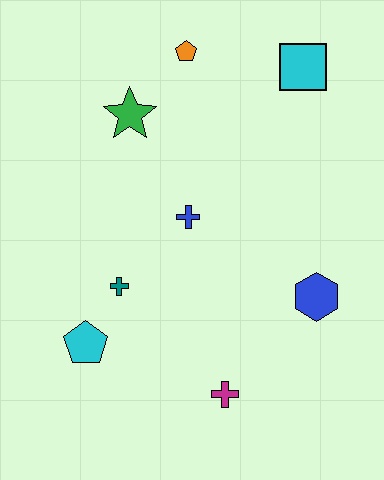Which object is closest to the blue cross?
The teal cross is closest to the blue cross.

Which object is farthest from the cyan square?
The cyan pentagon is farthest from the cyan square.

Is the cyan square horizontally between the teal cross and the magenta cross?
No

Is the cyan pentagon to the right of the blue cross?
No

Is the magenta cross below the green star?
Yes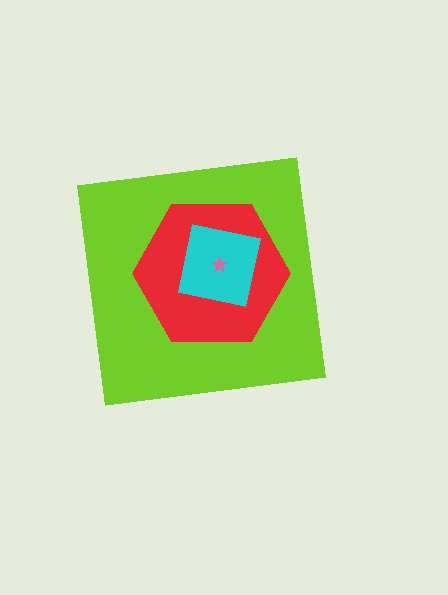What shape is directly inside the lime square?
The red hexagon.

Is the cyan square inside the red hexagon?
Yes.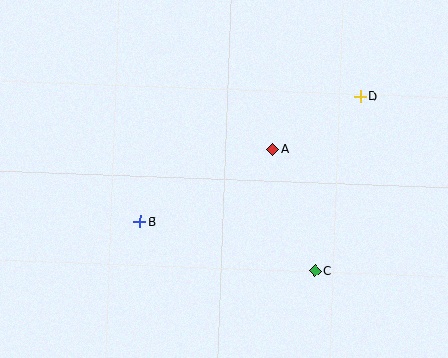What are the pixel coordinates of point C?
Point C is at (315, 271).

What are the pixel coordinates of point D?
Point D is at (360, 97).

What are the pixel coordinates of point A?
Point A is at (273, 149).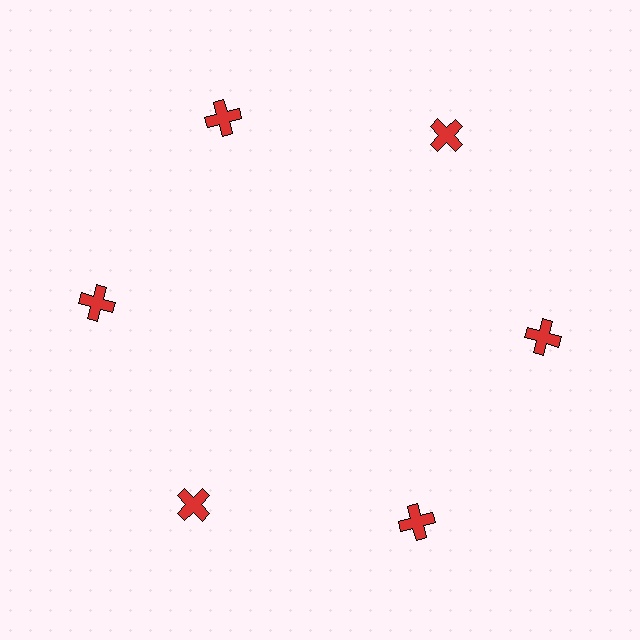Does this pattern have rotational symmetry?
Yes, this pattern has 6-fold rotational symmetry. It looks the same after rotating 60 degrees around the center.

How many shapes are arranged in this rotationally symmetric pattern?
There are 6 shapes, arranged in 6 groups of 1.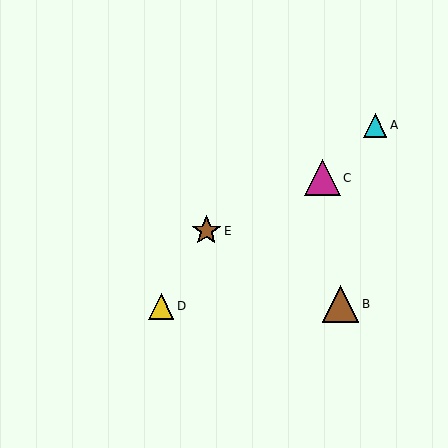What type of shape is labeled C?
Shape C is a magenta triangle.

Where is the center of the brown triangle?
The center of the brown triangle is at (341, 304).